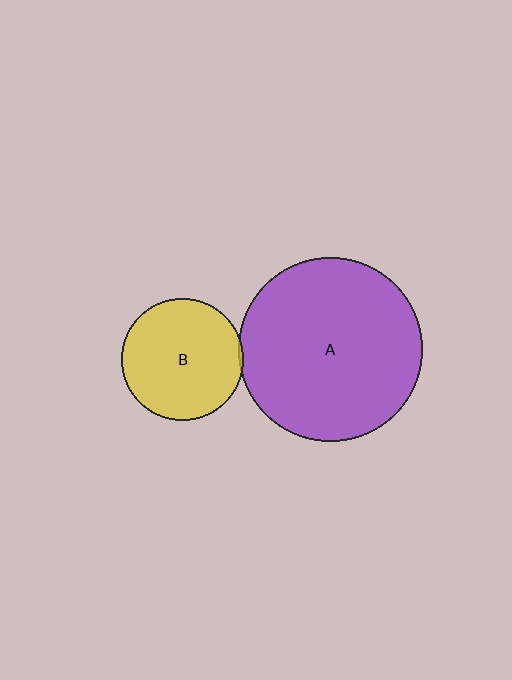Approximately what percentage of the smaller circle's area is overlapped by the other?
Approximately 5%.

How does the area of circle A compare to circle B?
Approximately 2.3 times.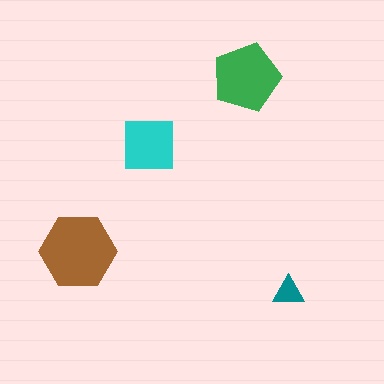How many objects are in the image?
There are 4 objects in the image.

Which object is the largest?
The brown hexagon.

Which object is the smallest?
The teal triangle.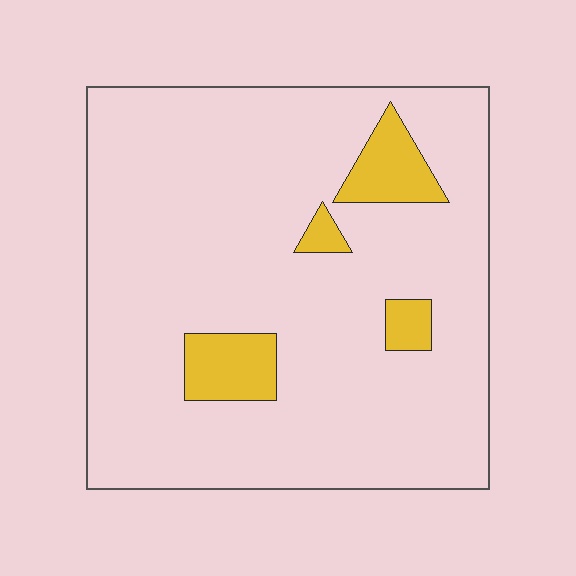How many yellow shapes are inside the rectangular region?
4.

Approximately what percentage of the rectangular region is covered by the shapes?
Approximately 10%.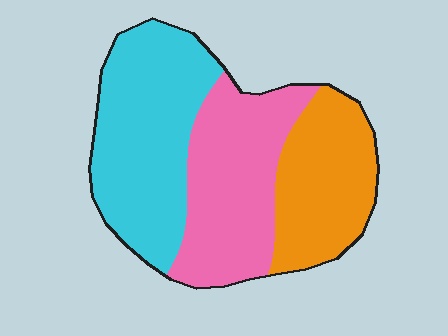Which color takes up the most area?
Cyan, at roughly 40%.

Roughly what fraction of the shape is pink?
Pink covers about 35% of the shape.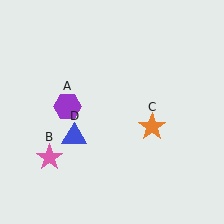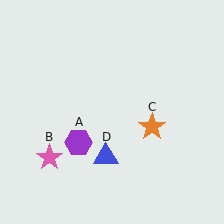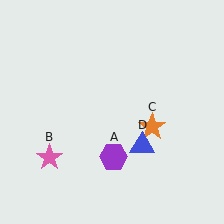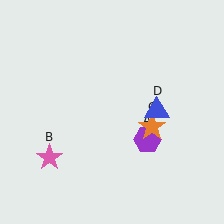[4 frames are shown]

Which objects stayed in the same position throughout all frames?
Pink star (object B) and orange star (object C) remained stationary.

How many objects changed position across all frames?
2 objects changed position: purple hexagon (object A), blue triangle (object D).